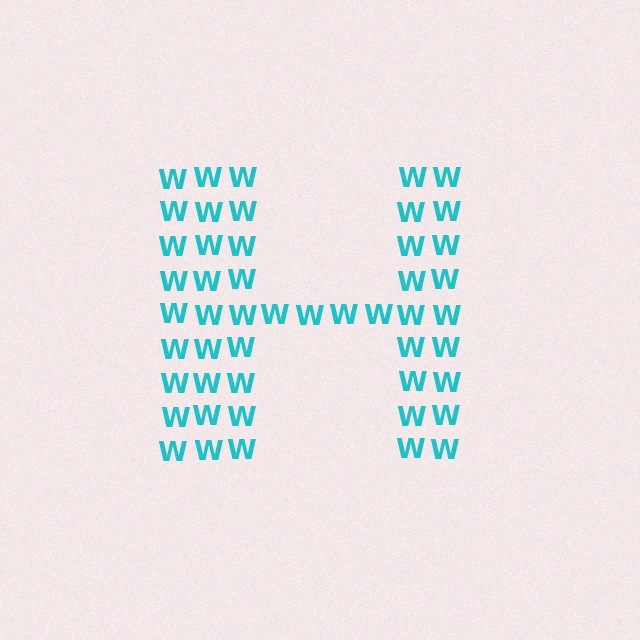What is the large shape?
The large shape is the letter H.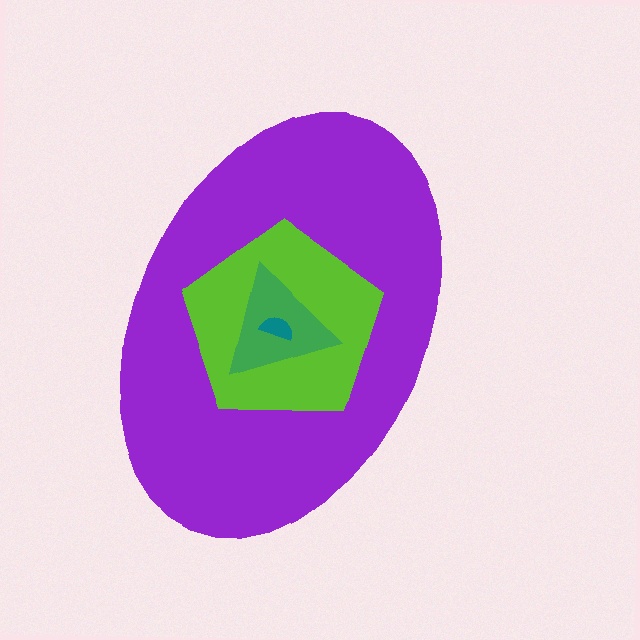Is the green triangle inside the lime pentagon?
Yes.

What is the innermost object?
The teal semicircle.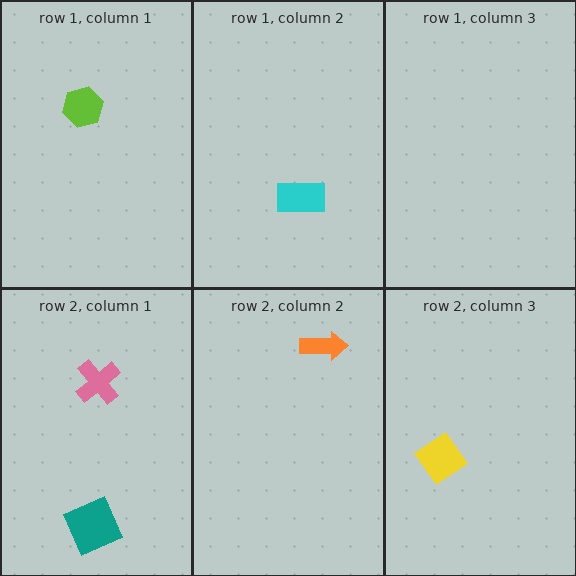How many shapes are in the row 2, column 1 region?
2.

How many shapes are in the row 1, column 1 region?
1.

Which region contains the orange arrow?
The row 2, column 2 region.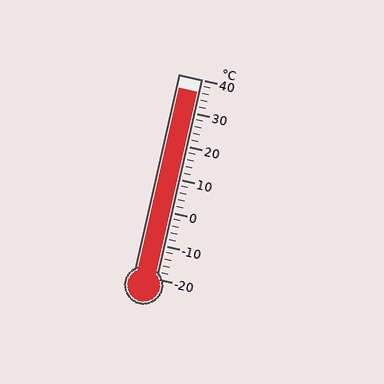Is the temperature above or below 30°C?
The temperature is above 30°C.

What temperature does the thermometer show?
The thermometer shows approximately 36°C.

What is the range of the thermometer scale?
The thermometer scale ranges from -20°C to 40°C.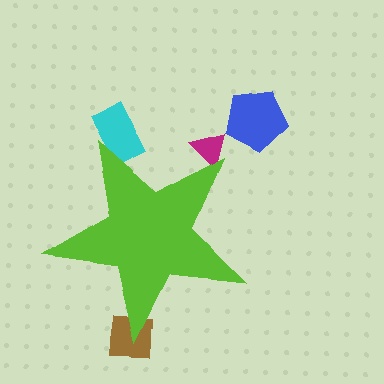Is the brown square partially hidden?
Yes, the brown square is partially hidden behind the lime star.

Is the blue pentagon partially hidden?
No, the blue pentagon is fully visible.